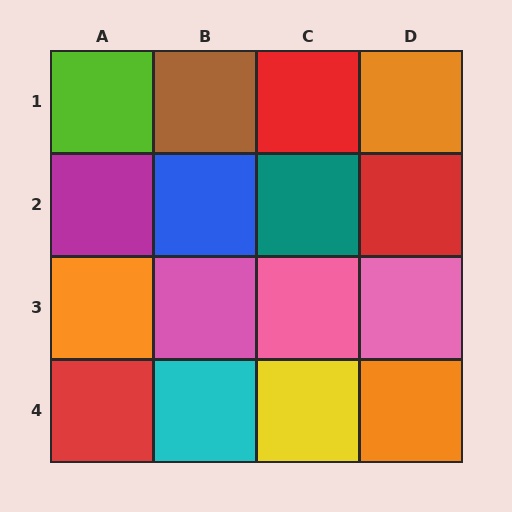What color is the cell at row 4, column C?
Yellow.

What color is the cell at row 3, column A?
Orange.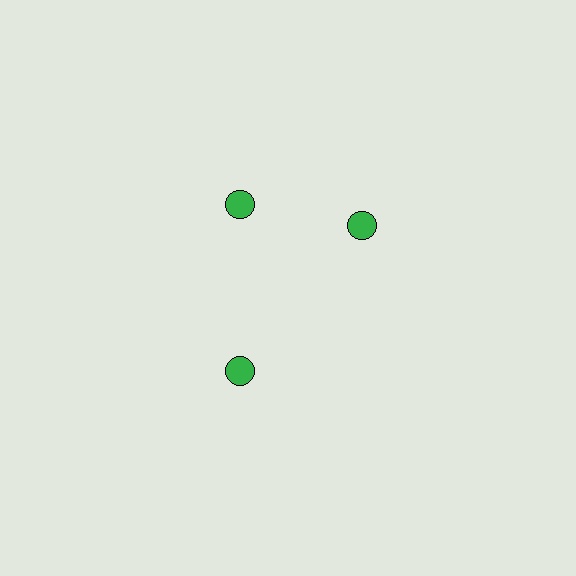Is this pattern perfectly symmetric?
No. The 3 green circles are arranged in a ring, but one element near the 3 o'clock position is rotated out of alignment along the ring, breaking the 3-fold rotational symmetry.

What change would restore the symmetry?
The symmetry would be restored by rotating it back into even spacing with its neighbors so that all 3 circles sit at equal angles and equal distance from the center.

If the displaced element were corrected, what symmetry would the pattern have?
It would have 3-fold rotational symmetry — the pattern would map onto itself every 120 degrees.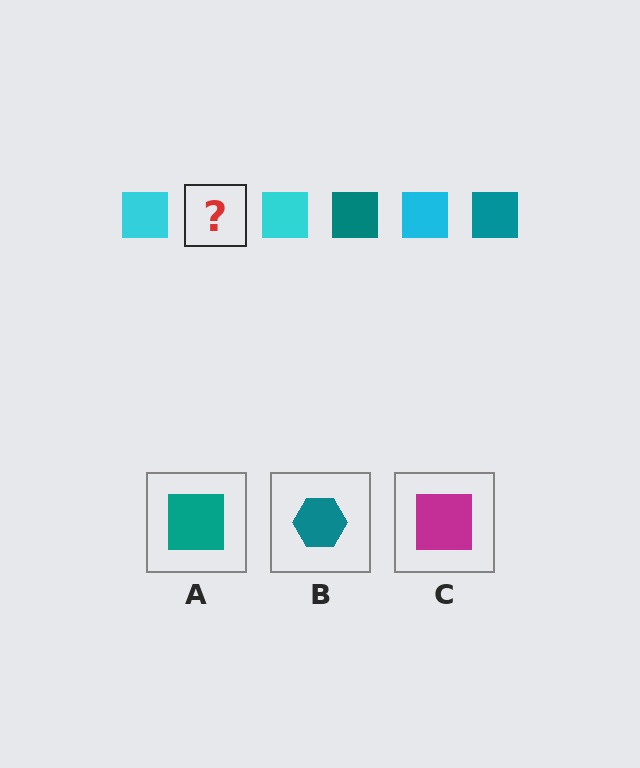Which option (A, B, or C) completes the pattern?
A.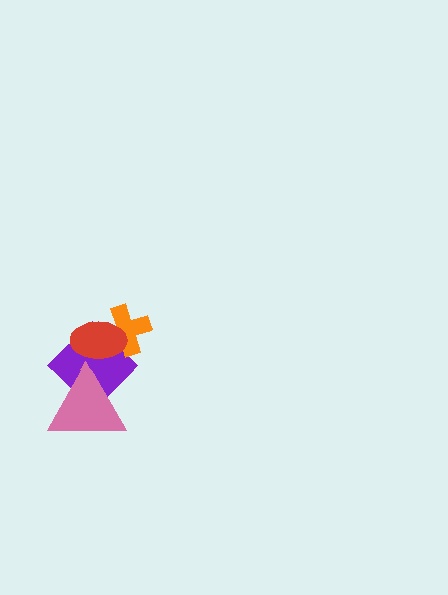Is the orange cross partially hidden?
Yes, it is partially covered by another shape.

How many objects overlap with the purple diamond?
3 objects overlap with the purple diamond.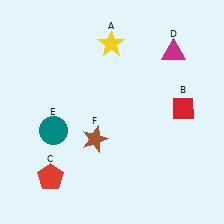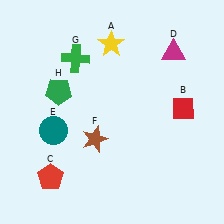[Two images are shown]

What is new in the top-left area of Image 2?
A green pentagon (H) was added in the top-left area of Image 2.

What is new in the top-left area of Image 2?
A green cross (G) was added in the top-left area of Image 2.